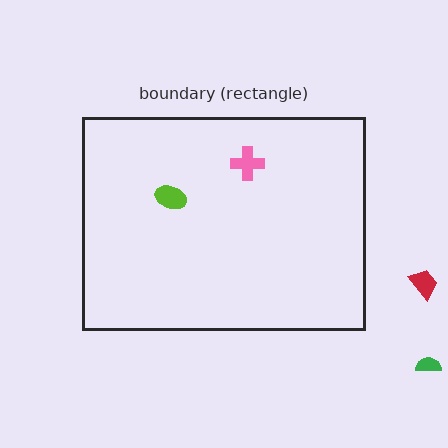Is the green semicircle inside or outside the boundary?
Outside.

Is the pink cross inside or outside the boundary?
Inside.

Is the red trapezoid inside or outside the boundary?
Outside.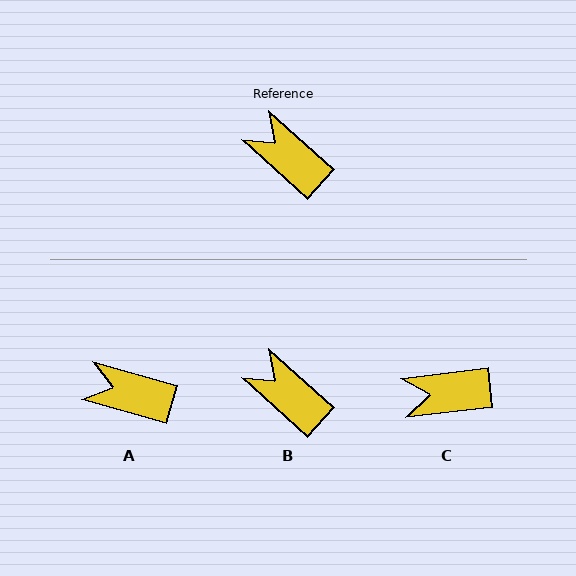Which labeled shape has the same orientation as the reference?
B.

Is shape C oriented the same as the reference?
No, it is off by about 49 degrees.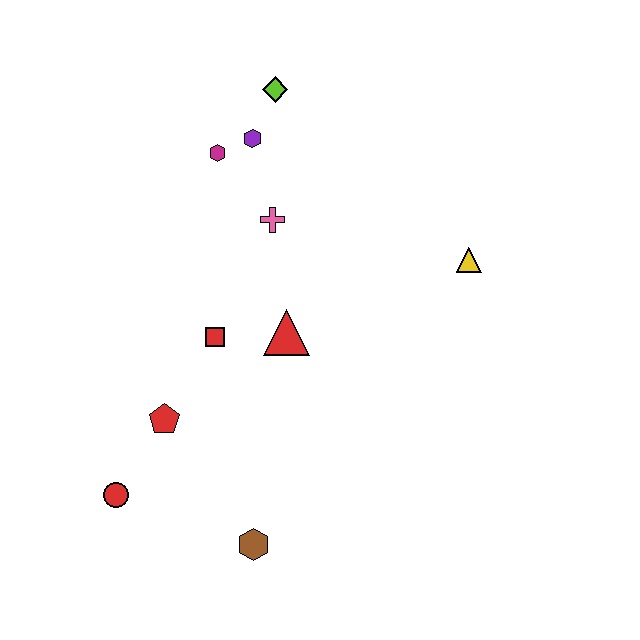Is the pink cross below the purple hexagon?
Yes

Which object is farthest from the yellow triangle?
The red circle is farthest from the yellow triangle.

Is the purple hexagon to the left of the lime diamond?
Yes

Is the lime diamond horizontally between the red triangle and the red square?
Yes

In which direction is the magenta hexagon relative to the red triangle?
The magenta hexagon is above the red triangle.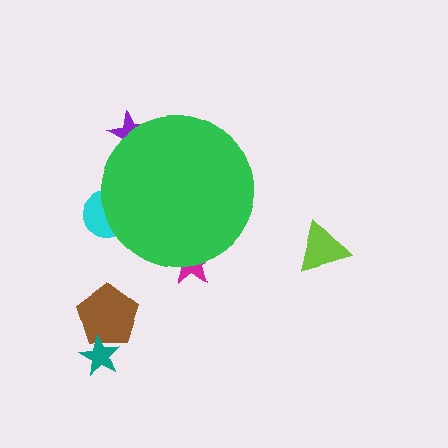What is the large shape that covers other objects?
A green circle.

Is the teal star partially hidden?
No, the teal star is fully visible.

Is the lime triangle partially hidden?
No, the lime triangle is fully visible.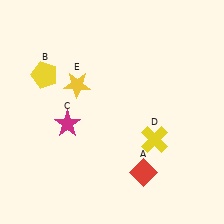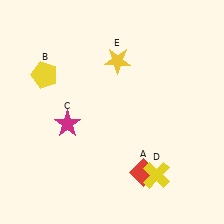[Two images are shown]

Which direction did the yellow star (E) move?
The yellow star (E) moved right.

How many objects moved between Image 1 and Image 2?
2 objects moved between the two images.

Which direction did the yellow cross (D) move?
The yellow cross (D) moved down.